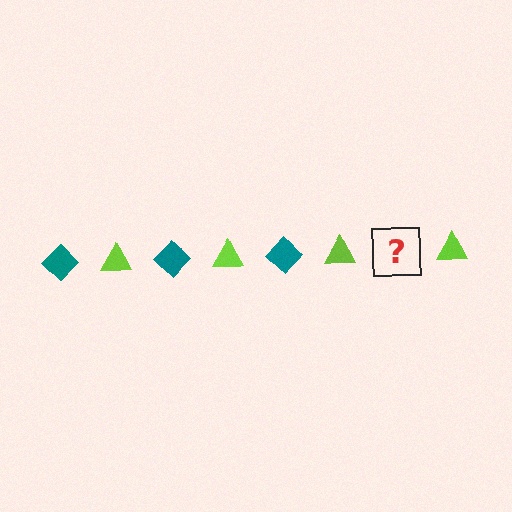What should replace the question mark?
The question mark should be replaced with a teal diamond.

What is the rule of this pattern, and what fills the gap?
The rule is that the pattern alternates between teal diamond and lime triangle. The gap should be filled with a teal diamond.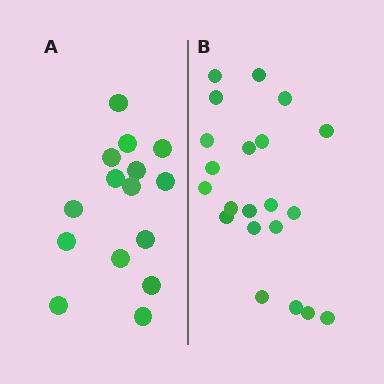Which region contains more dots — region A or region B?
Region B (the right region) has more dots.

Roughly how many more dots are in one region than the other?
Region B has about 6 more dots than region A.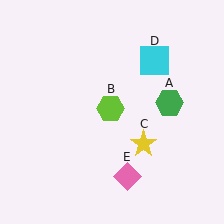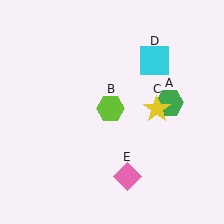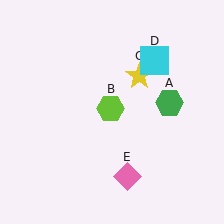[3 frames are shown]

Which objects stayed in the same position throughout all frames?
Green hexagon (object A) and lime hexagon (object B) and cyan square (object D) and pink diamond (object E) remained stationary.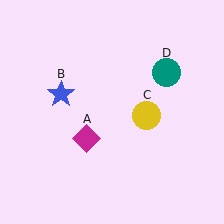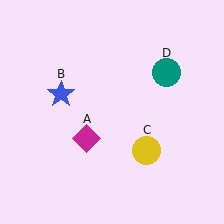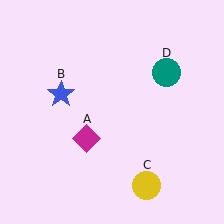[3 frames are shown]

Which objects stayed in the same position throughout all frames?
Magenta diamond (object A) and blue star (object B) and teal circle (object D) remained stationary.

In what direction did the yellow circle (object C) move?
The yellow circle (object C) moved down.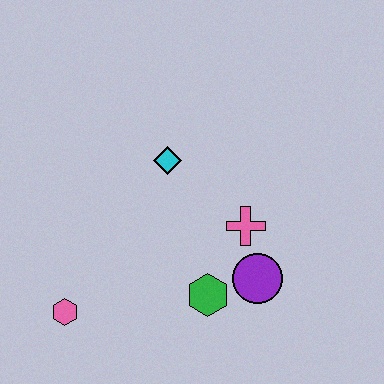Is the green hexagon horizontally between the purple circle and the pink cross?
No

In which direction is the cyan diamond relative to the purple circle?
The cyan diamond is above the purple circle.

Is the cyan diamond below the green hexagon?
No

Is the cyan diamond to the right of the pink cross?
No